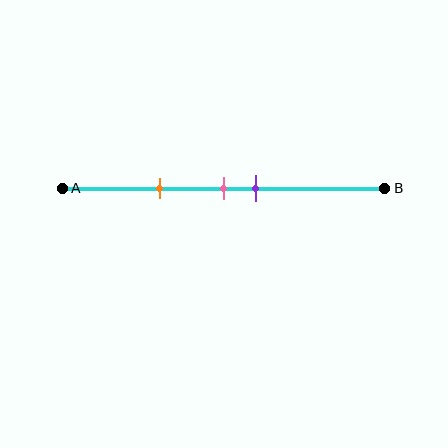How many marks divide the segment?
There are 3 marks dividing the segment.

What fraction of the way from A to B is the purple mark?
The purple mark is approximately 60% (0.6) of the way from A to B.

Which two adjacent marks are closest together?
The pink and purple marks are the closest adjacent pair.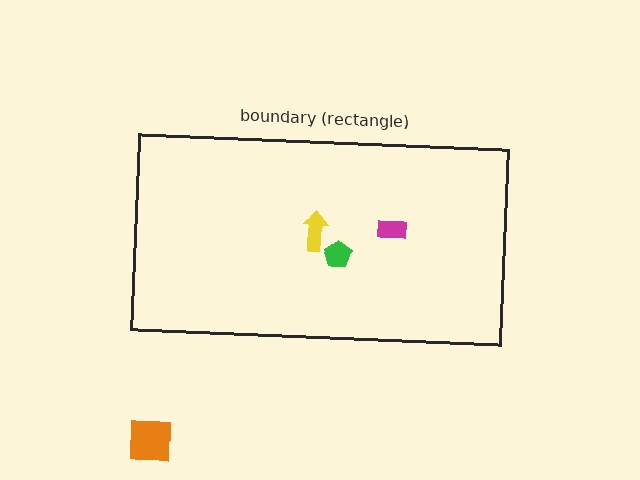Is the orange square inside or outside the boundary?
Outside.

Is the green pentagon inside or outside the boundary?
Inside.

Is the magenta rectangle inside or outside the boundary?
Inside.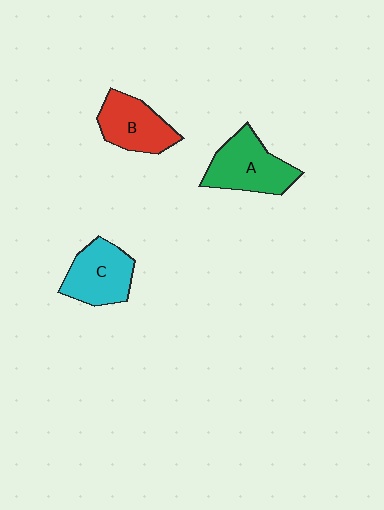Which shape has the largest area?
Shape A (green).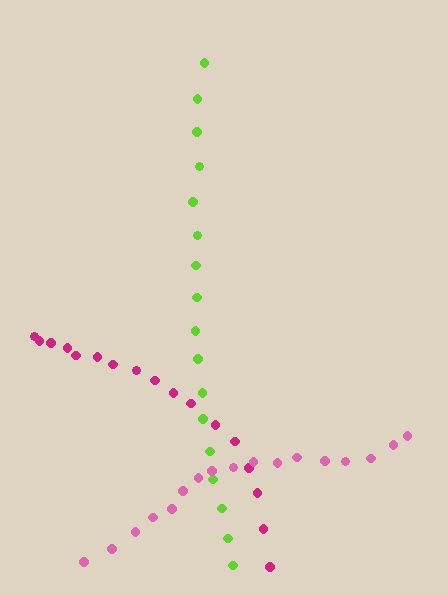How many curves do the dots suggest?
There are 3 distinct paths.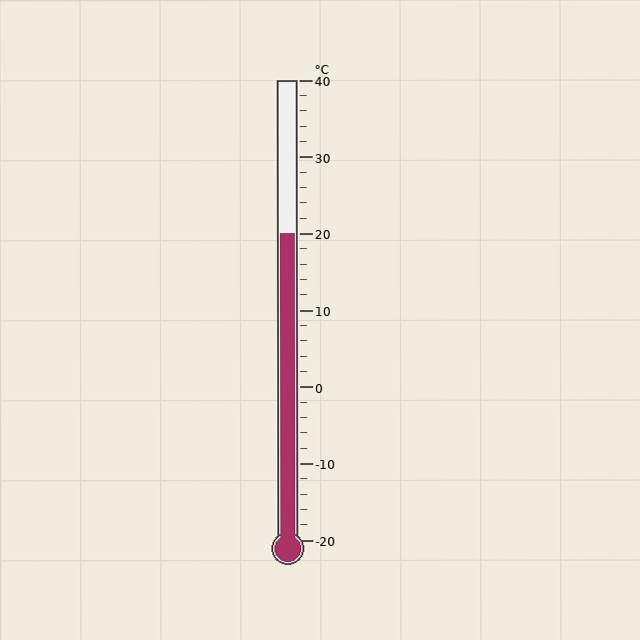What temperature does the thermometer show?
The thermometer shows approximately 20°C.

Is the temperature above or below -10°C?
The temperature is above -10°C.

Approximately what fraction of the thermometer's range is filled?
The thermometer is filled to approximately 65% of its range.